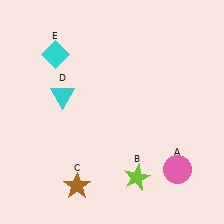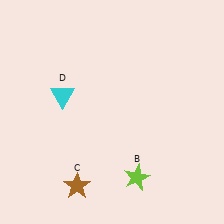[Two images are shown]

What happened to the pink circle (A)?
The pink circle (A) was removed in Image 2. It was in the bottom-right area of Image 1.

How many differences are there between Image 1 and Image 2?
There are 2 differences between the two images.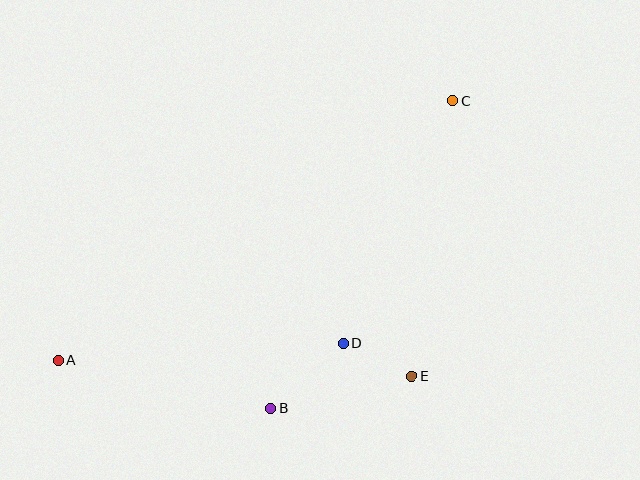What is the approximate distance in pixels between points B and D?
The distance between B and D is approximately 97 pixels.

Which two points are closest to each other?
Points D and E are closest to each other.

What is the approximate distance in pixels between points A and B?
The distance between A and B is approximately 218 pixels.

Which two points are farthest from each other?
Points A and C are farthest from each other.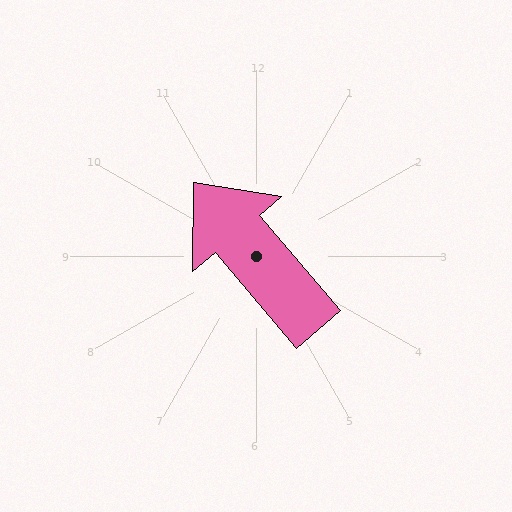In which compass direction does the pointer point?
Northwest.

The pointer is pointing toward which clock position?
Roughly 11 o'clock.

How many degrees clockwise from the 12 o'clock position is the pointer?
Approximately 320 degrees.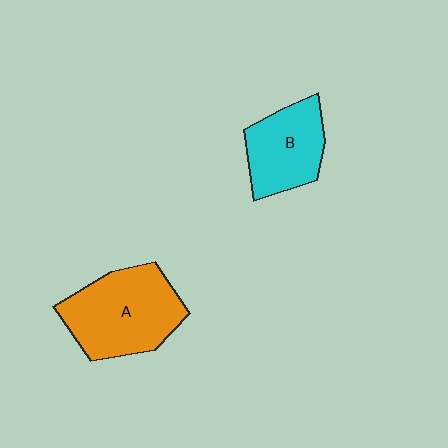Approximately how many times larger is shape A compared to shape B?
Approximately 1.4 times.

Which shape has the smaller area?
Shape B (cyan).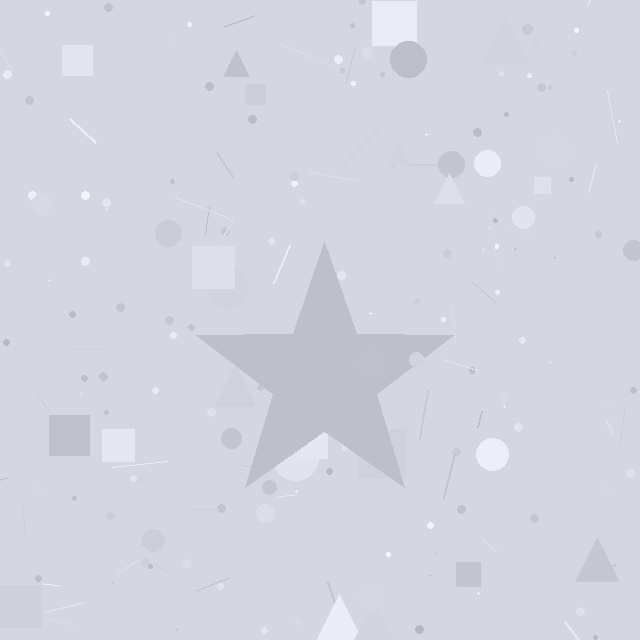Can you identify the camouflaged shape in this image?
The camouflaged shape is a star.